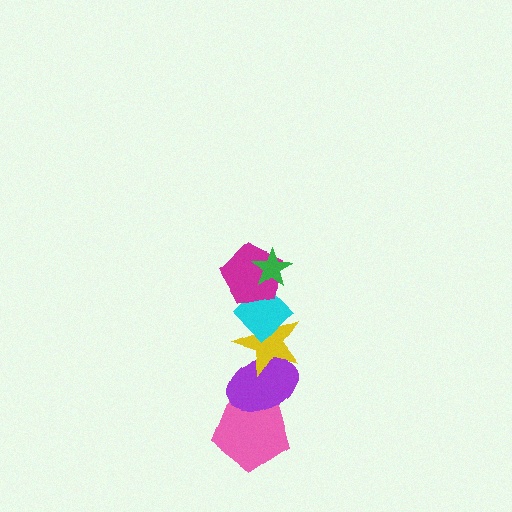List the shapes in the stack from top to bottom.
From top to bottom: the green star, the magenta pentagon, the cyan diamond, the yellow star, the purple ellipse, the pink pentagon.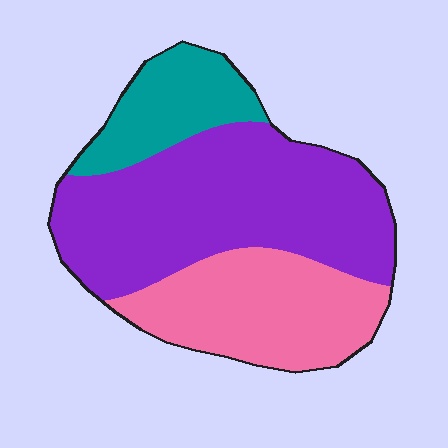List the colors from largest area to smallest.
From largest to smallest: purple, pink, teal.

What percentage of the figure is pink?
Pink covers 30% of the figure.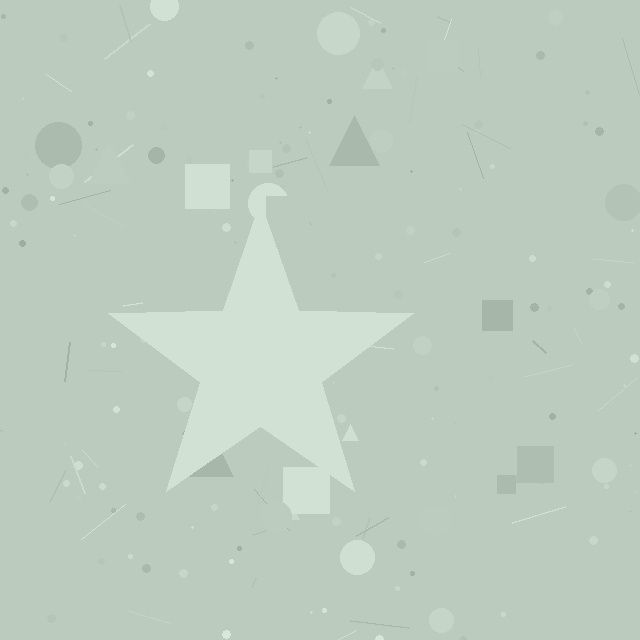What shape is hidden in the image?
A star is hidden in the image.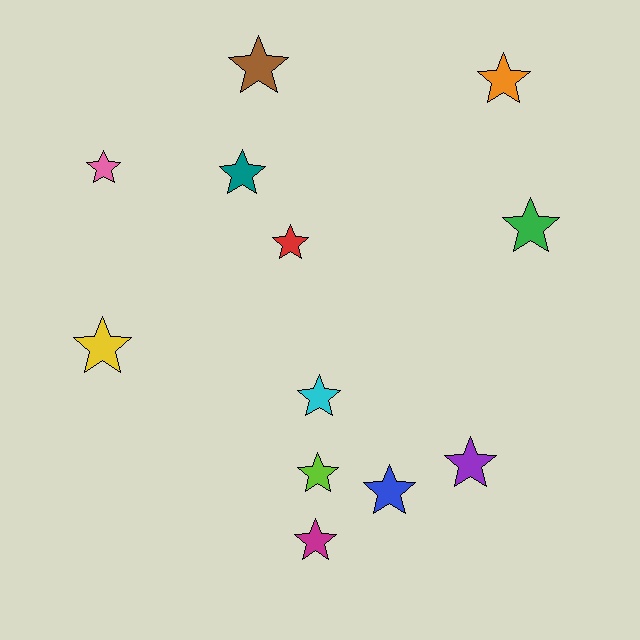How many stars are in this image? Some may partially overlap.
There are 12 stars.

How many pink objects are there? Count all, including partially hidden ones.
There is 1 pink object.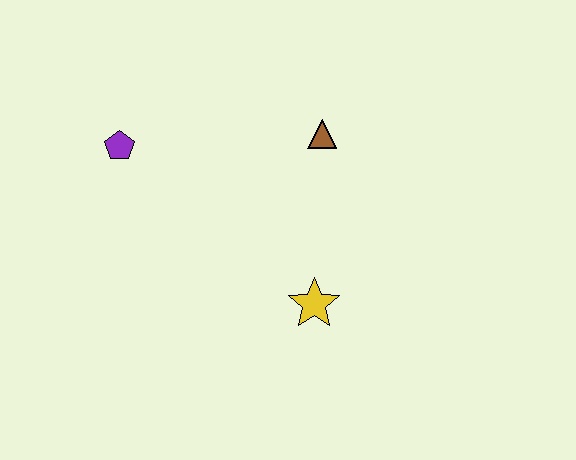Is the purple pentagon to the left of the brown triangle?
Yes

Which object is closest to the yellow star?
The brown triangle is closest to the yellow star.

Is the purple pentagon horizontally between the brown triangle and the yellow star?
No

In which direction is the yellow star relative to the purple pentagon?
The yellow star is to the right of the purple pentagon.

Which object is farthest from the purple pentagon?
The yellow star is farthest from the purple pentagon.